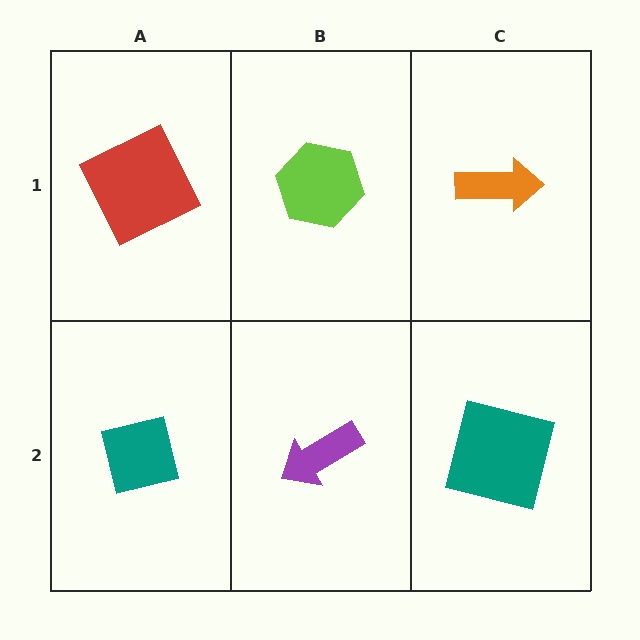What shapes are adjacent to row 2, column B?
A lime hexagon (row 1, column B), a teal square (row 2, column A), a teal square (row 2, column C).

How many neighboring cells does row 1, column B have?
3.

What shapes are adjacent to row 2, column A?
A red square (row 1, column A), a purple arrow (row 2, column B).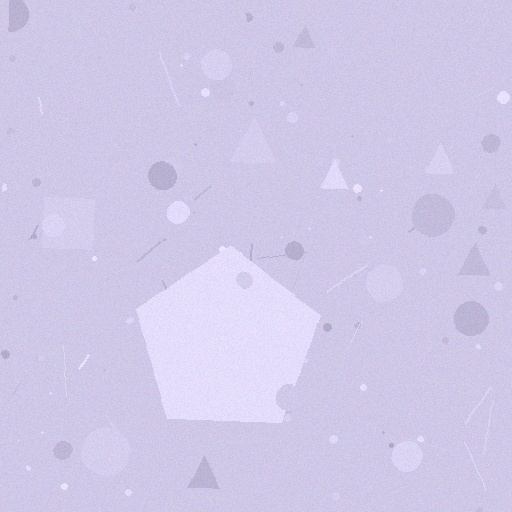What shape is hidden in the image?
A pentagon is hidden in the image.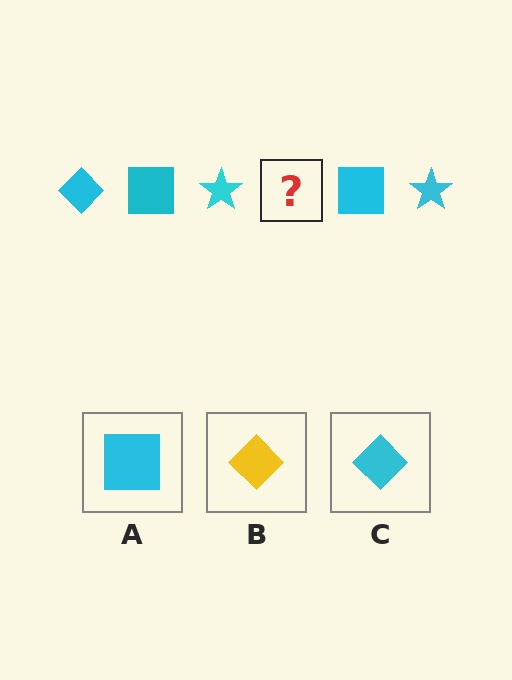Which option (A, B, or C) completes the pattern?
C.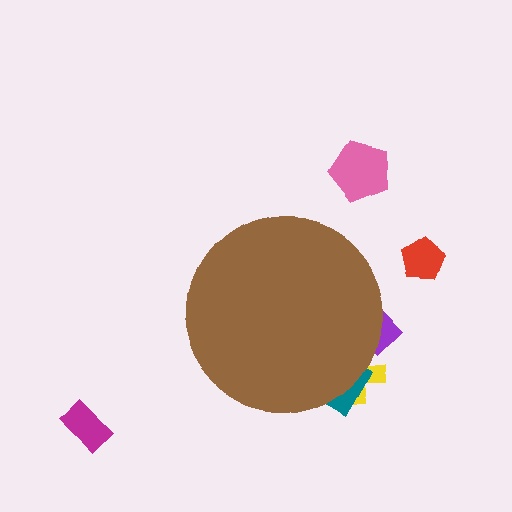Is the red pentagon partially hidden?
No, the red pentagon is fully visible.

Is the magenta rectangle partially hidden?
No, the magenta rectangle is fully visible.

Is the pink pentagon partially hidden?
No, the pink pentagon is fully visible.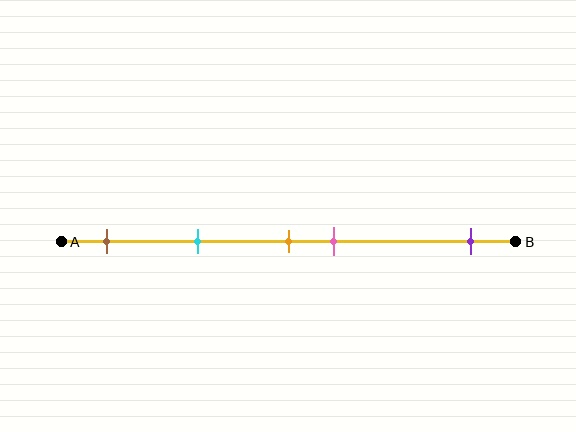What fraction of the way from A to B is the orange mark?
The orange mark is approximately 50% (0.5) of the way from A to B.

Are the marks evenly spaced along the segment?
No, the marks are not evenly spaced.